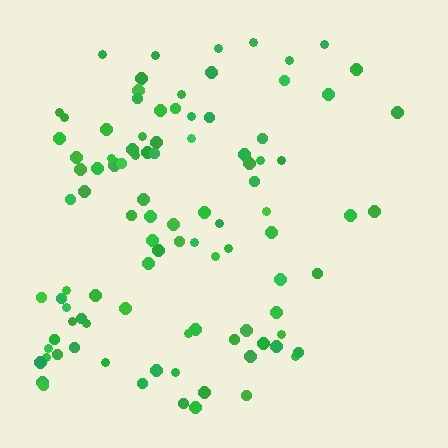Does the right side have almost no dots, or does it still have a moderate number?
Still a moderate number, just noticeably fewer than the left.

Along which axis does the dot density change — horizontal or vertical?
Horizontal.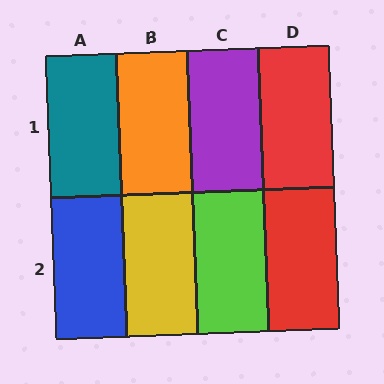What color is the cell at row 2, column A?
Blue.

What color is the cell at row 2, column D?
Red.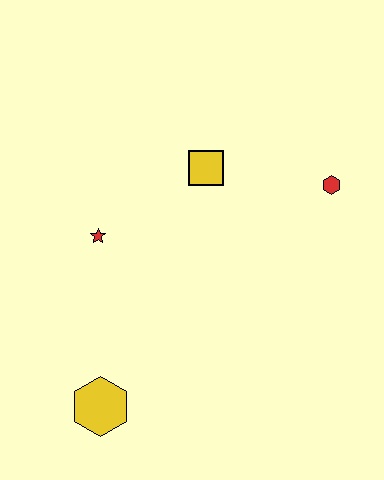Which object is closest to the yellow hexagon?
The red star is closest to the yellow hexagon.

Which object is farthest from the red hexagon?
The yellow hexagon is farthest from the red hexagon.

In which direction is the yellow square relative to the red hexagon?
The yellow square is to the left of the red hexagon.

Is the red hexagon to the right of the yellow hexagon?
Yes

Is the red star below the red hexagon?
Yes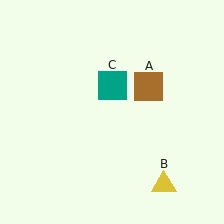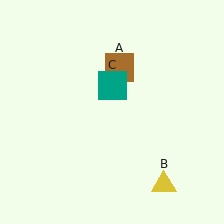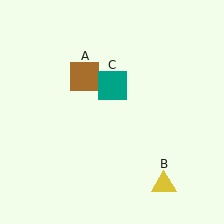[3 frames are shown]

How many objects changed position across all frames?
1 object changed position: brown square (object A).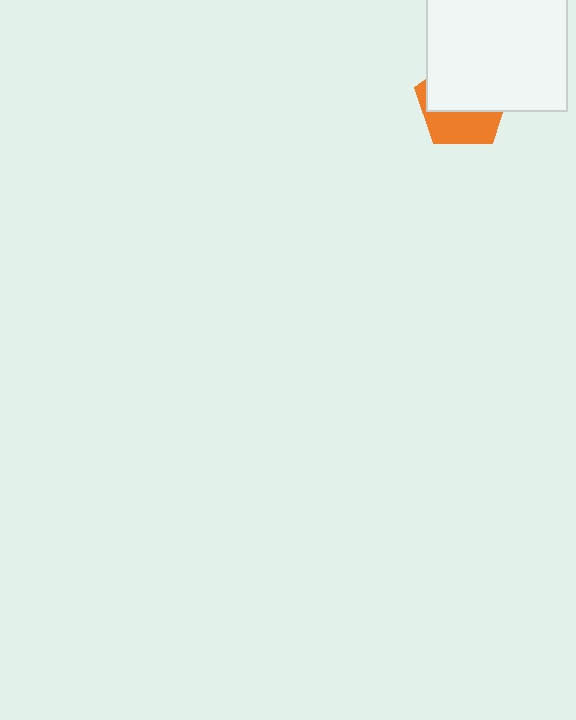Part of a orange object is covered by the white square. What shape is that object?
It is a pentagon.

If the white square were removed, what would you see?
You would see the complete orange pentagon.